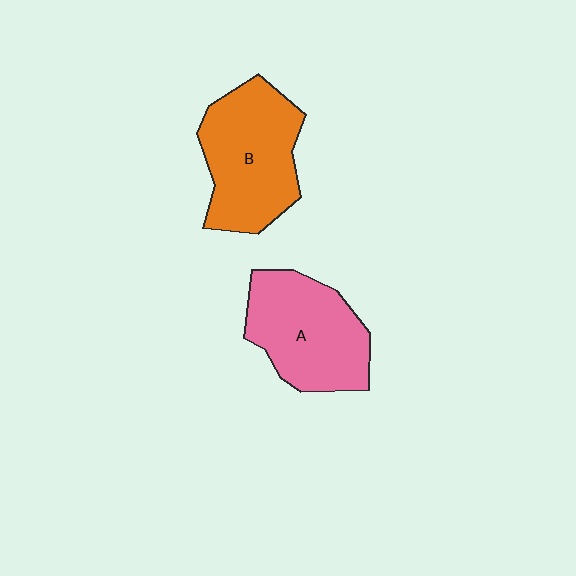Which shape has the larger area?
Shape B (orange).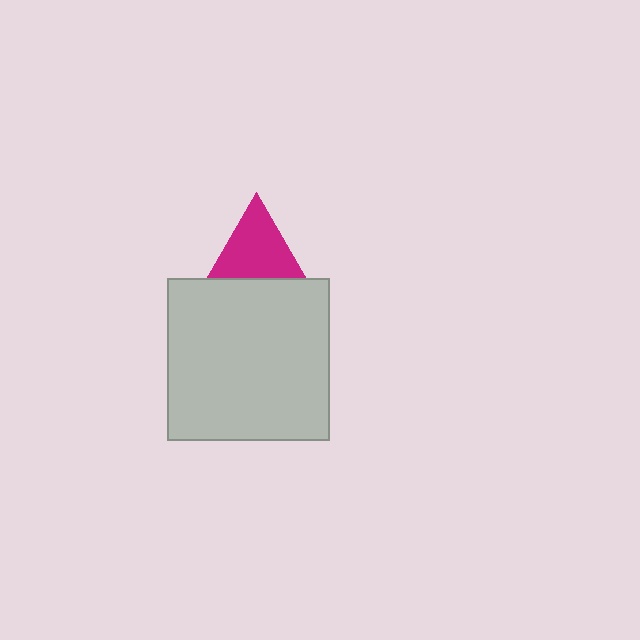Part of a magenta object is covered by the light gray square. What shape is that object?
It is a triangle.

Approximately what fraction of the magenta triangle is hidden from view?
Roughly 47% of the magenta triangle is hidden behind the light gray square.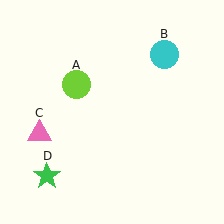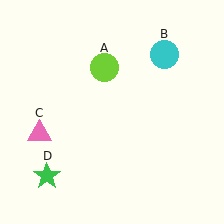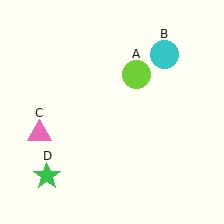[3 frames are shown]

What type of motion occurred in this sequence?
The lime circle (object A) rotated clockwise around the center of the scene.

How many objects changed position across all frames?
1 object changed position: lime circle (object A).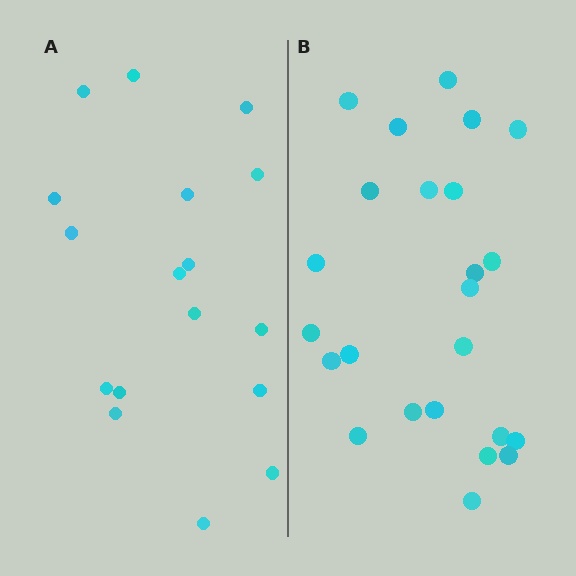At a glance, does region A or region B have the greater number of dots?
Region B (the right region) has more dots.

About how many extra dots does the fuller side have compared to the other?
Region B has roughly 8 or so more dots than region A.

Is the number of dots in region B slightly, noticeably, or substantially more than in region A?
Region B has noticeably more, but not dramatically so. The ratio is roughly 1.4 to 1.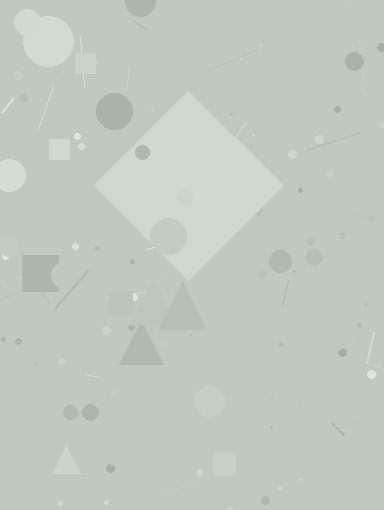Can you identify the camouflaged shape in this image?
The camouflaged shape is a diamond.